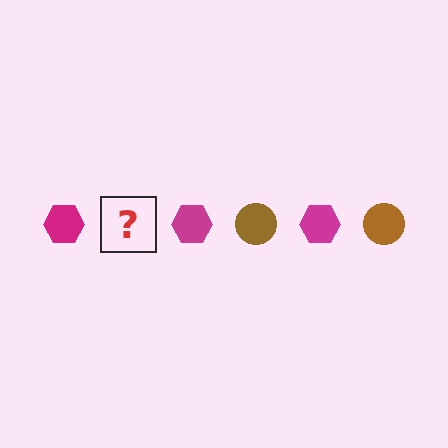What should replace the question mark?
The question mark should be replaced with a brown circle.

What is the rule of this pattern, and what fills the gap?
The rule is that the pattern alternates between magenta hexagon and brown circle. The gap should be filled with a brown circle.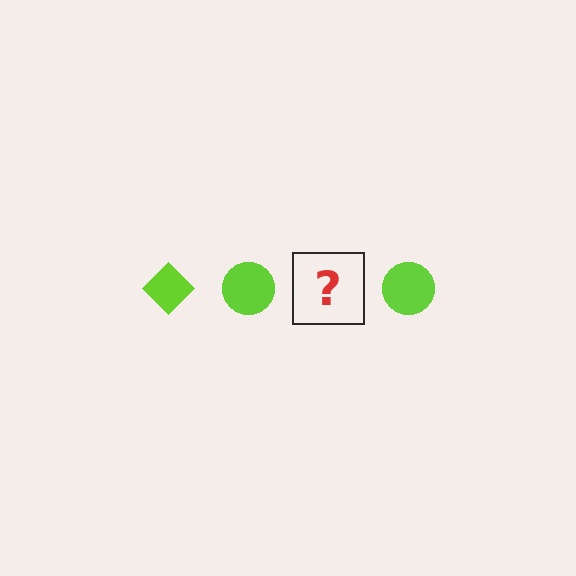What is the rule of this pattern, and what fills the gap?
The rule is that the pattern cycles through diamond, circle shapes in lime. The gap should be filled with a lime diamond.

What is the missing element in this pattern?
The missing element is a lime diamond.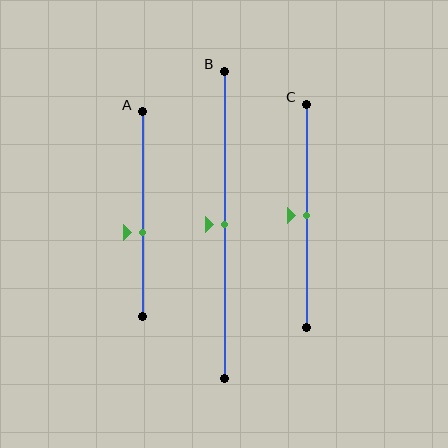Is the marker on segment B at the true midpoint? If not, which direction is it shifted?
Yes, the marker on segment B is at the true midpoint.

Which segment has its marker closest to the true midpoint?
Segment B has its marker closest to the true midpoint.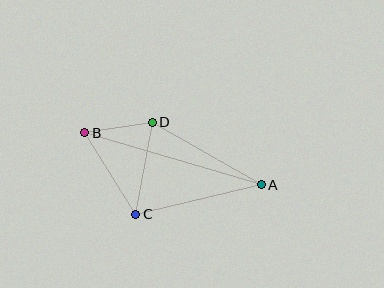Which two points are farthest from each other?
Points A and B are farthest from each other.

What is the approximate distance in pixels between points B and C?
The distance between B and C is approximately 97 pixels.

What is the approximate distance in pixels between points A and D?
The distance between A and D is approximately 126 pixels.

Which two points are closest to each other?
Points B and D are closest to each other.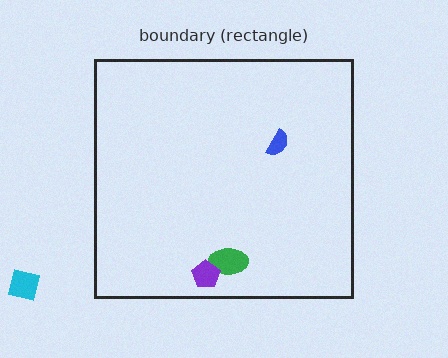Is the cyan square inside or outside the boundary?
Outside.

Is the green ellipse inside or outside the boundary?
Inside.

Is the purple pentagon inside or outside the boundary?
Inside.